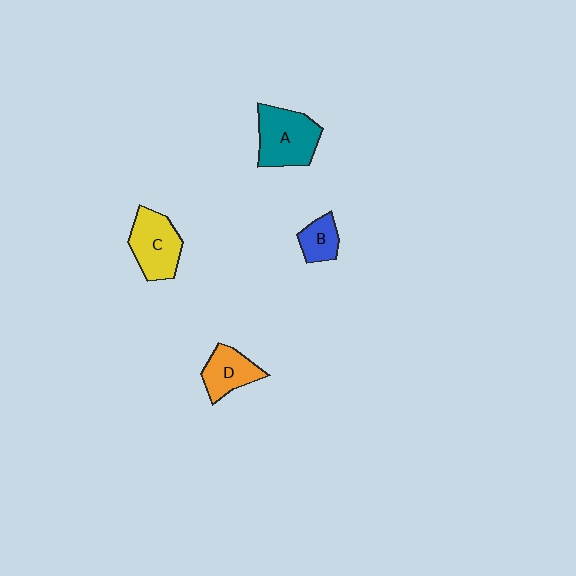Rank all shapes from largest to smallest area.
From largest to smallest: A (teal), C (yellow), D (orange), B (blue).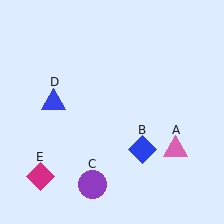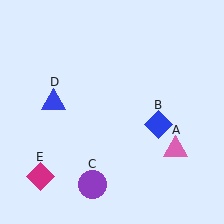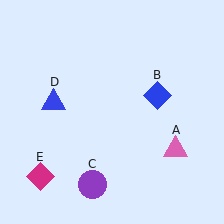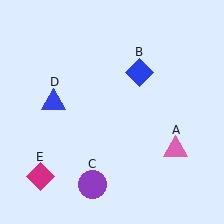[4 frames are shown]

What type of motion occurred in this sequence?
The blue diamond (object B) rotated counterclockwise around the center of the scene.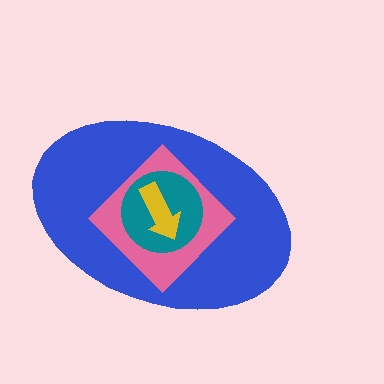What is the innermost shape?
The yellow arrow.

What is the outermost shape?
The blue ellipse.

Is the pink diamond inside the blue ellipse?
Yes.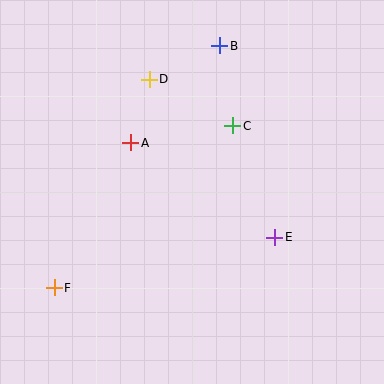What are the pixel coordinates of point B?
Point B is at (220, 46).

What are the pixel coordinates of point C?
Point C is at (233, 126).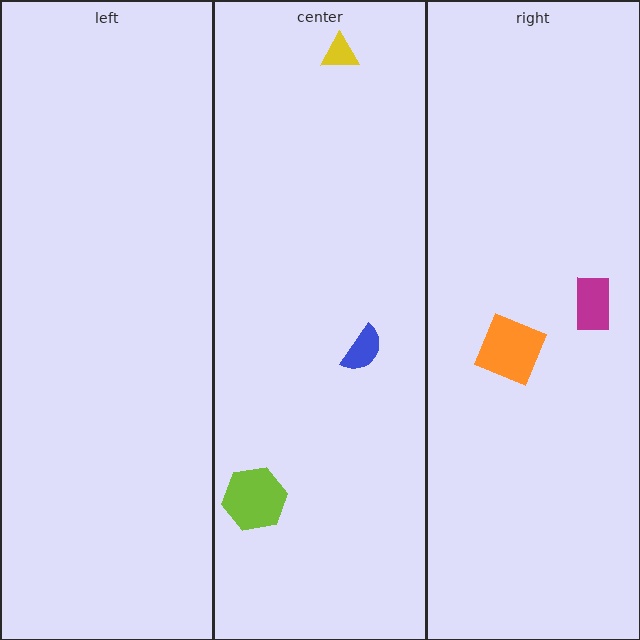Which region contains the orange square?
The right region.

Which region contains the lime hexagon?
The center region.